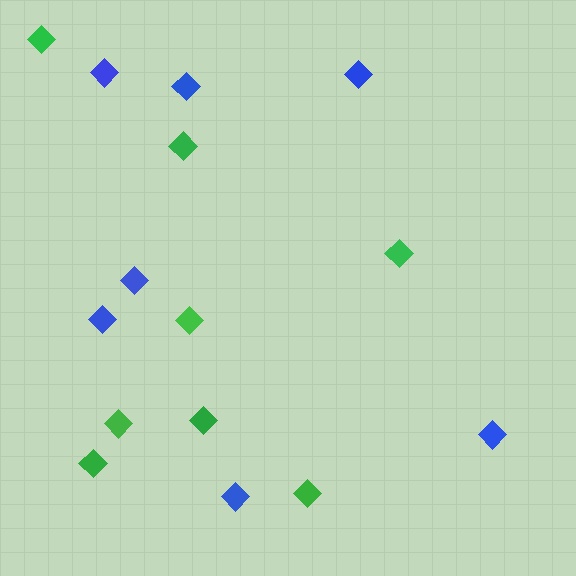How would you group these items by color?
There are 2 groups: one group of green diamonds (8) and one group of blue diamonds (7).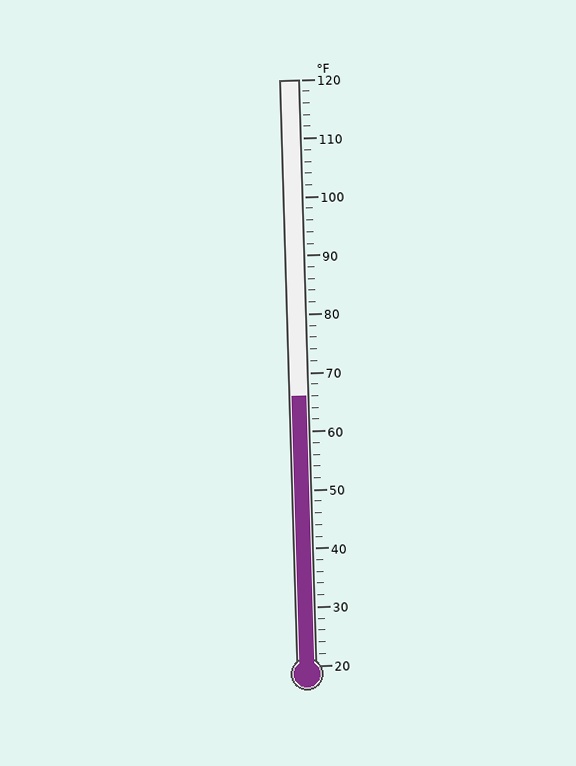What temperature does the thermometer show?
The thermometer shows approximately 66°F.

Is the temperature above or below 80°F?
The temperature is below 80°F.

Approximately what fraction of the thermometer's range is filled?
The thermometer is filled to approximately 45% of its range.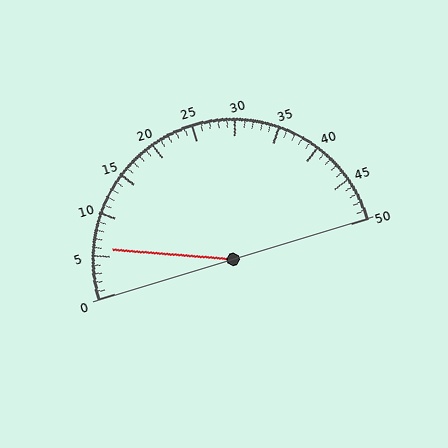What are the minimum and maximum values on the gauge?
The gauge ranges from 0 to 50.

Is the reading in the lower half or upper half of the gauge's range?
The reading is in the lower half of the range (0 to 50).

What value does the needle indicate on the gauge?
The needle indicates approximately 6.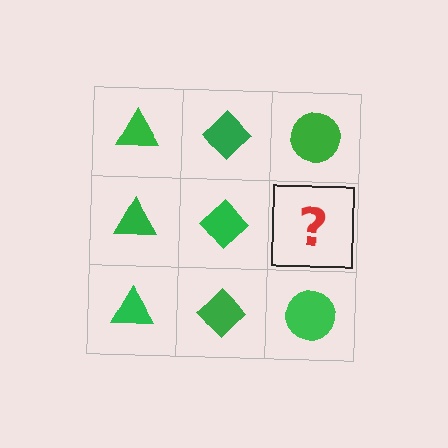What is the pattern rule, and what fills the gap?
The rule is that each column has a consistent shape. The gap should be filled with a green circle.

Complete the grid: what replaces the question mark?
The question mark should be replaced with a green circle.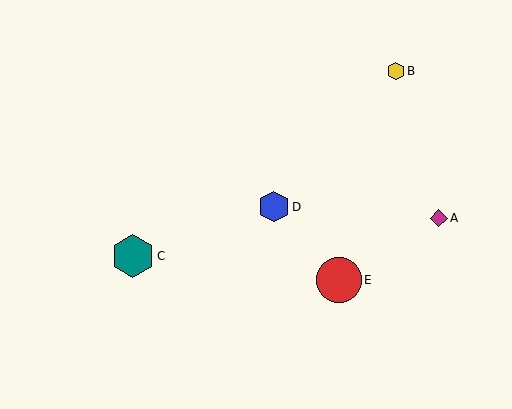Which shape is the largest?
The red circle (labeled E) is the largest.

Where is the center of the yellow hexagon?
The center of the yellow hexagon is at (396, 71).